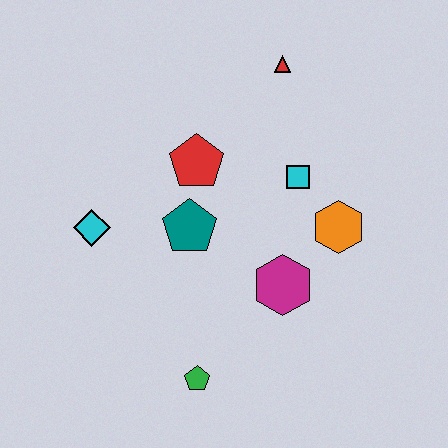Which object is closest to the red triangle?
The cyan square is closest to the red triangle.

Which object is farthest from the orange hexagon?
The cyan diamond is farthest from the orange hexagon.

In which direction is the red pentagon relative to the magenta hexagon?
The red pentagon is above the magenta hexagon.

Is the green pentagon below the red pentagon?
Yes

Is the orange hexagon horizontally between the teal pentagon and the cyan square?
No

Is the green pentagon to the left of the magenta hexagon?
Yes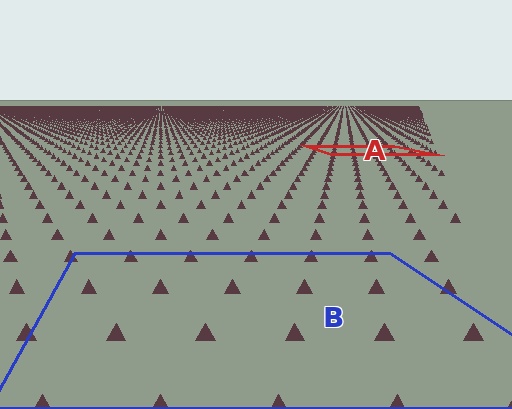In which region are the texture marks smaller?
The texture marks are smaller in region A, because it is farther away.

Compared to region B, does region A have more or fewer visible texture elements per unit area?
Region A has more texture elements per unit area — they are packed more densely because it is farther away.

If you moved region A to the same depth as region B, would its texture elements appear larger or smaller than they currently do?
They would appear larger. At a closer depth, the same texture elements are projected at a bigger on-screen size.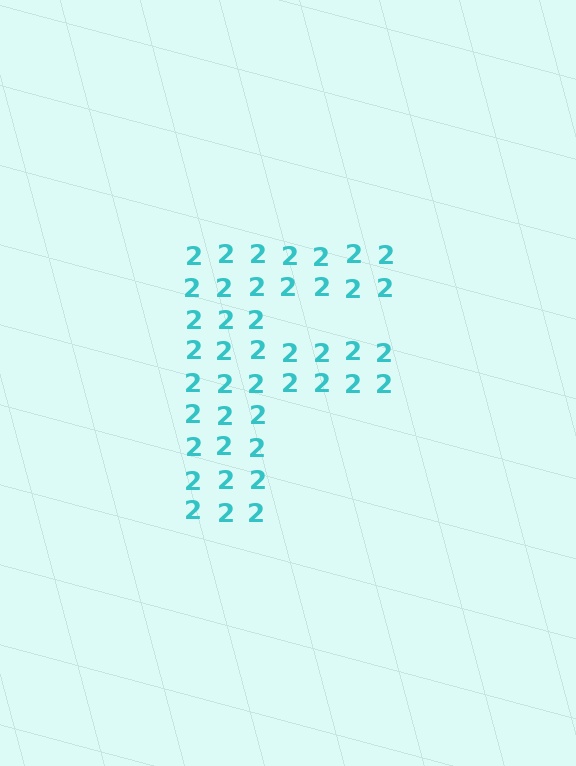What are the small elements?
The small elements are digit 2's.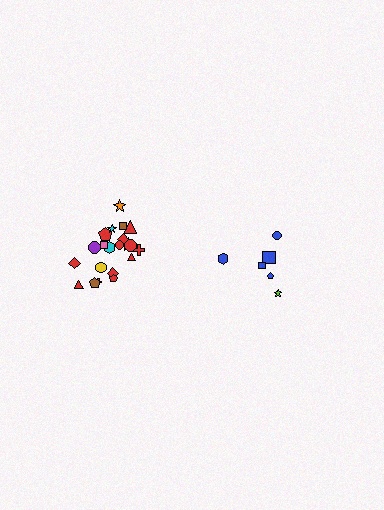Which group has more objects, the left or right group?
The left group.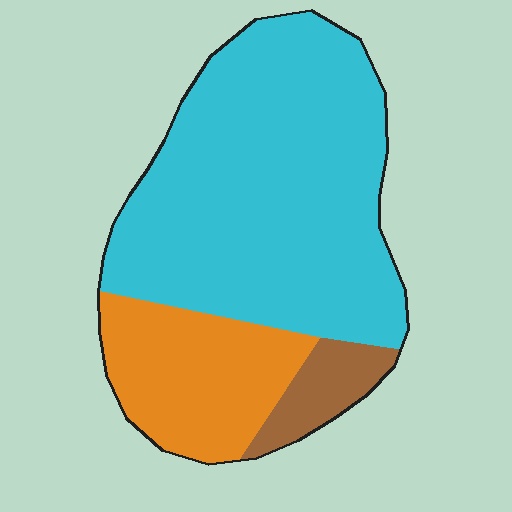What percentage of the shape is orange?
Orange takes up between a sixth and a third of the shape.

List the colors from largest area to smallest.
From largest to smallest: cyan, orange, brown.